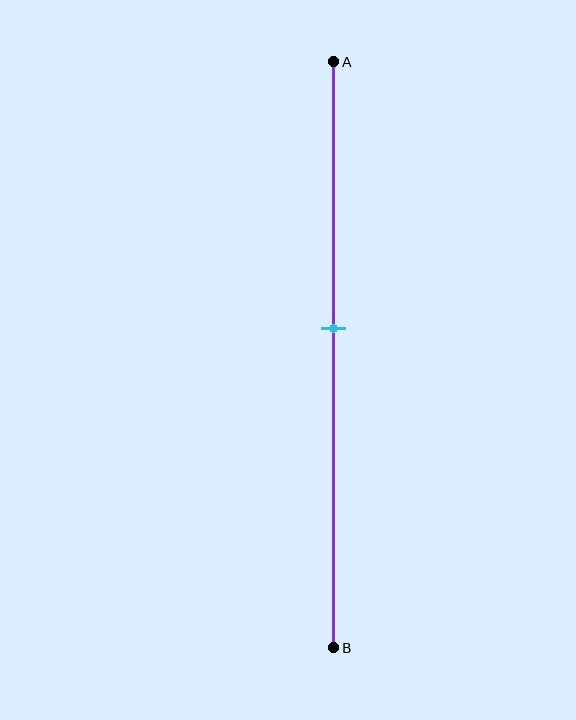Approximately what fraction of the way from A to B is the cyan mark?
The cyan mark is approximately 45% of the way from A to B.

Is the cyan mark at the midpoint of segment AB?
No, the mark is at about 45% from A, not at the 50% midpoint.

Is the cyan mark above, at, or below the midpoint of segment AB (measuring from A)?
The cyan mark is above the midpoint of segment AB.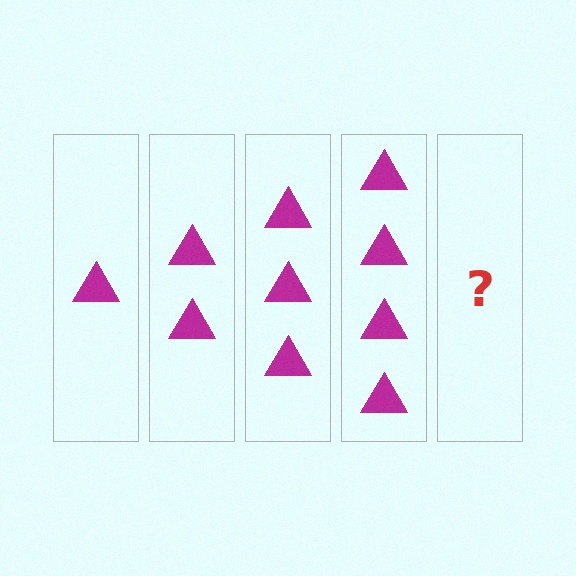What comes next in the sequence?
The next element should be 5 triangles.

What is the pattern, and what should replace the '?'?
The pattern is that each step adds one more triangle. The '?' should be 5 triangles.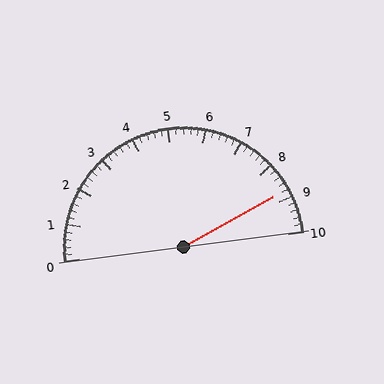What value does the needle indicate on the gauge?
The needle indicates approximately 8.8.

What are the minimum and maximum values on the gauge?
The gauge ranges from 0 to 10.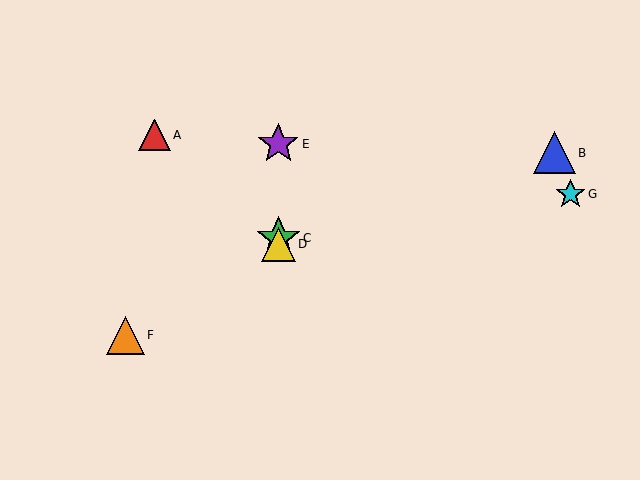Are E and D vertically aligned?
Yes, both are at x≈278.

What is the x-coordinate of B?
Object B is at x≈555.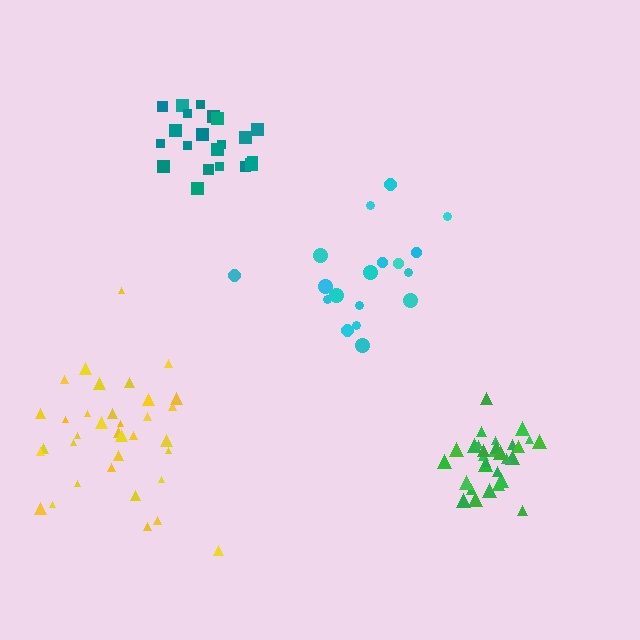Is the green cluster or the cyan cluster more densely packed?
Green.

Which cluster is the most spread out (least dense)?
Cyan.